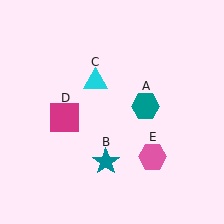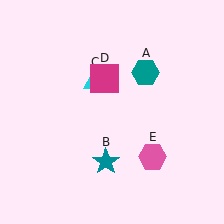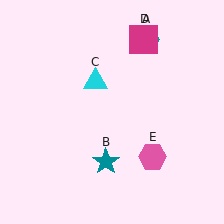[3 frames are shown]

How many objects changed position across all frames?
2 objects changed position: teal hexagon (object A), magenta square (object D).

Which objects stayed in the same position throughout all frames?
Teal star (object B) and cyan triangle (object C) and pink hexagon (object E) remained stationary.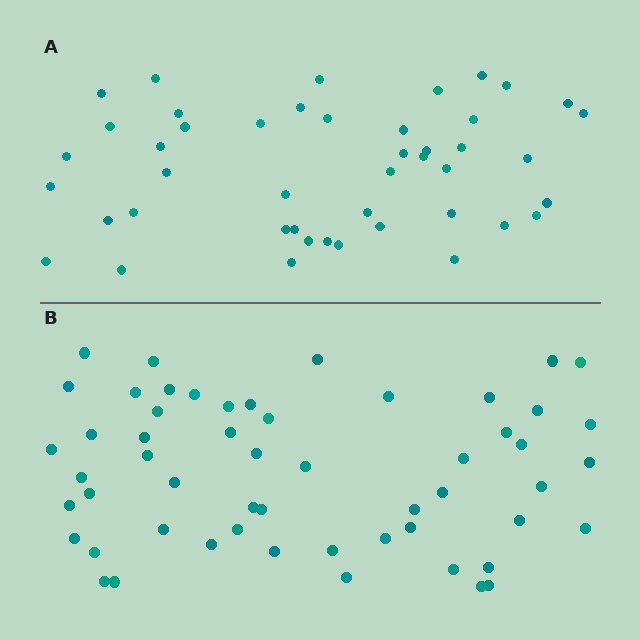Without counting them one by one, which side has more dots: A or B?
Region B (the bottom region) has more dots.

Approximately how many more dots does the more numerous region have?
Region B has roughly 10 or so more dots than region A.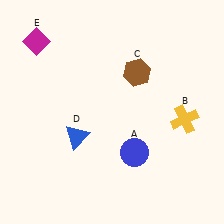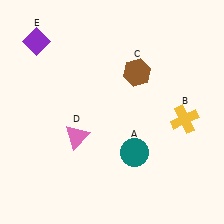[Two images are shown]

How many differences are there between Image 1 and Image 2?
There are 3 differences between the two images.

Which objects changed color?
A changed from blue to teal. D changed from blue to pink. E changed from magenta to purple.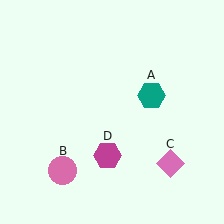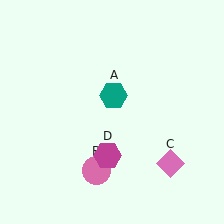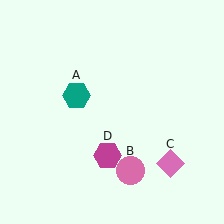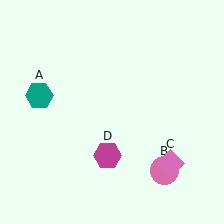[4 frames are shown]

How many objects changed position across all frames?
2 objects changed position: teal hexagon (object A), pink circle (object B).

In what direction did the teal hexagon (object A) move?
The teal hexagon (object A) moved left.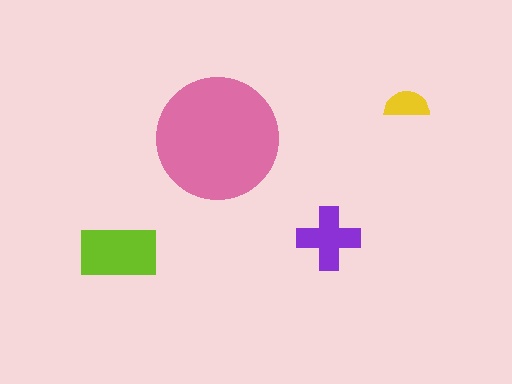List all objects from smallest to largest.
The yellow semicircle, the purple cross, the lime rectangle, the pink circle.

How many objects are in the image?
There are 4 objects in the image.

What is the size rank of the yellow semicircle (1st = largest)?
4th.